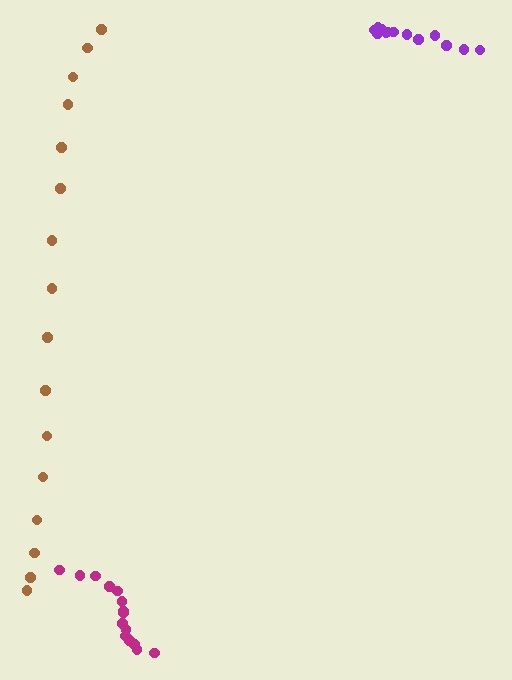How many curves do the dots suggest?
There are 3 distinct paths.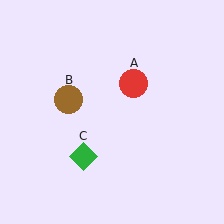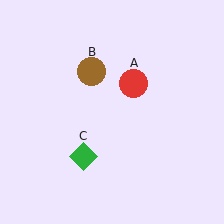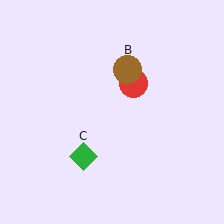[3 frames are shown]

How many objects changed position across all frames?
1 object changed position: brown circle (object B).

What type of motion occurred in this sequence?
The brown circle (object B) rotated clockwise around the center of the scene.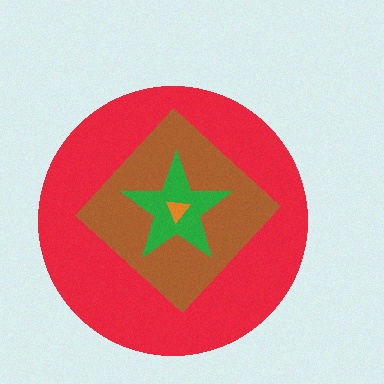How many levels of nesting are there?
4.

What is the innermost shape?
The orange triangle.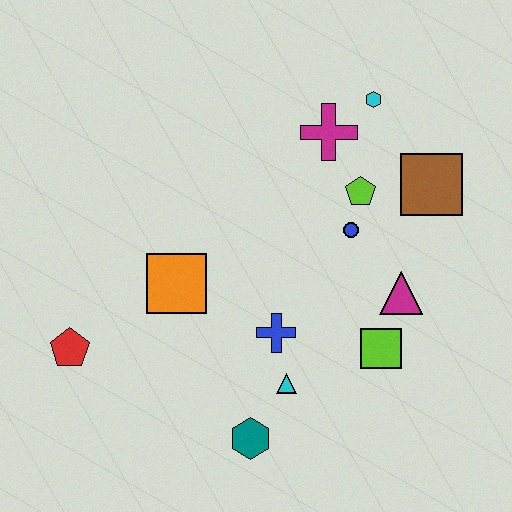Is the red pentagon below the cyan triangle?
No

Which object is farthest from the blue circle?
The red pentagon is farthest from the blue circle.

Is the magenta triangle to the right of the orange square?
Yes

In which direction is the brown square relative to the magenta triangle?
The brown square is above the magenta triangle.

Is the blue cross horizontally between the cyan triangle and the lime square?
No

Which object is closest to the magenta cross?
The cyan hexagon is closest to the magenta cross.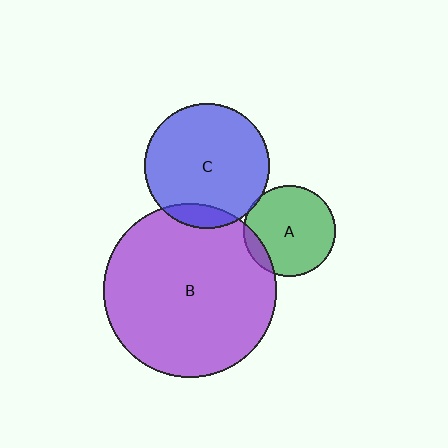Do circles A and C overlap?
Yes.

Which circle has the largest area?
Circle B (purple).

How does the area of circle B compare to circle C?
Approximately 1.9 times.